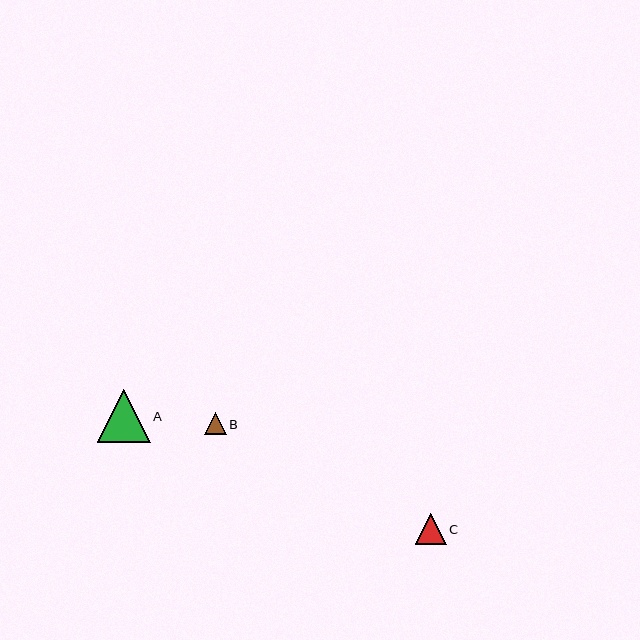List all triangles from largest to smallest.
From largest to smallest: A, C, B.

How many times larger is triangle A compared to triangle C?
Triangle A is approximately 1.7 times the size of triangle C.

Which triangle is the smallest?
Triangle B is the smallest with a size of approximately 22 pixels.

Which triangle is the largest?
Triangle A is the largest with a size of approximately 53 pixels.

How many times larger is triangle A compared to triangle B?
Triangle A is approximately 2.4 times the size of triangle B.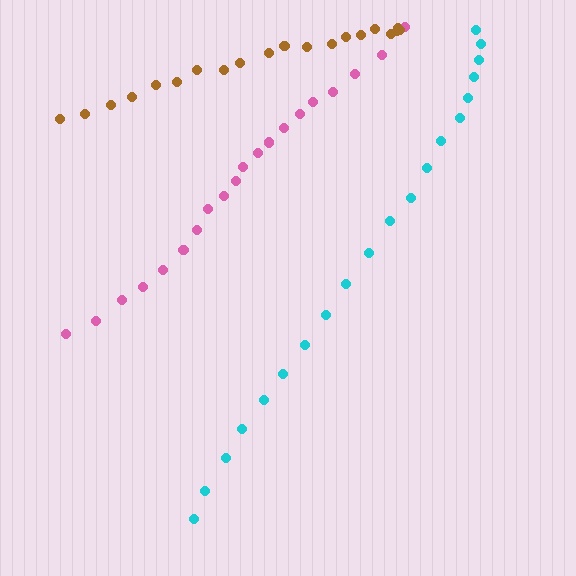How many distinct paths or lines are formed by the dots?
There are 3 distinct paths.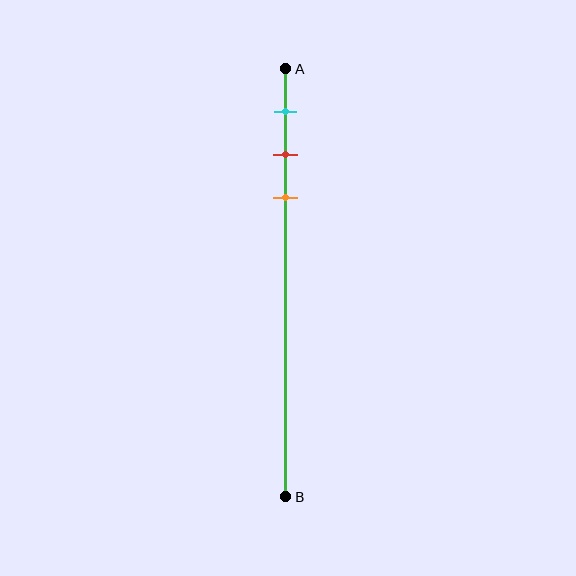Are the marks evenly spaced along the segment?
Yes, the marks are approximately evenly spaced.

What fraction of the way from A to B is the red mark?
The red mark is approximately 20% (0.2) of the way from A to B.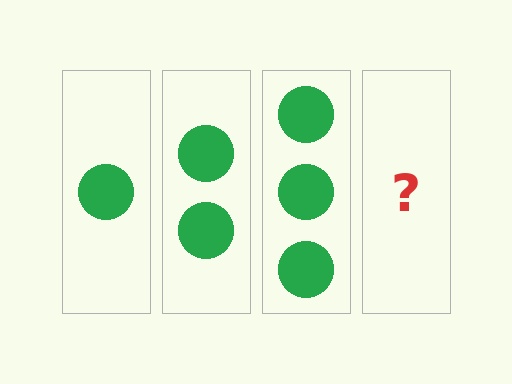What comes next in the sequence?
The next element should be 4 circles.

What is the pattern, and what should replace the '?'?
The pattern is that each step adds one more circle. The '?' should be 4 circles.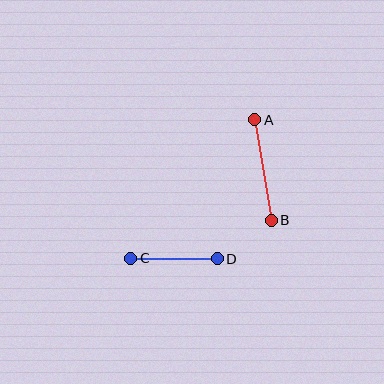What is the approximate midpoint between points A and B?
The midpoint is at approximately (263, 170) pixels.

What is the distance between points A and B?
The distance is approximately 101 pixels.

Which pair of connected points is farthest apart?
Points A and B are farthest apart.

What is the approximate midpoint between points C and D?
The midpoint is at approximately (174, 259) pixels.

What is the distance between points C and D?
The distance is approximately 87 pixels.